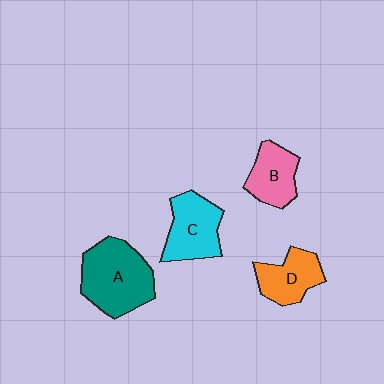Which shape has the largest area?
Shape A (teal).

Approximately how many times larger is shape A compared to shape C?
Approximately 1.4 times.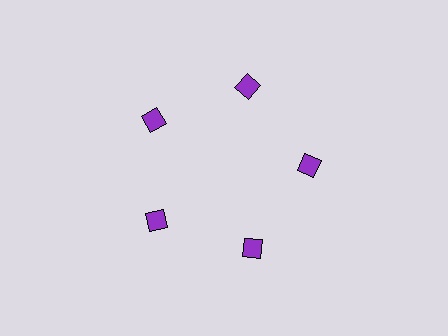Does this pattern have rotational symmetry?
Yes, this pattern has 5-fold rotational symmetry. It looks the same after rotating 72 degrees around the center.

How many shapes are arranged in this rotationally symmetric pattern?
There are 5 shapes, arranged in 5 groups of 1.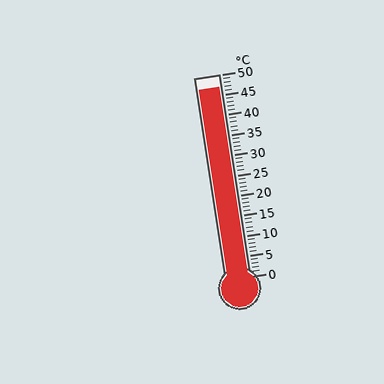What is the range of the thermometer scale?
The thermometer scale ranges from 0°C to 50°C.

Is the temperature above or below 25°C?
The temperature is above 25°C.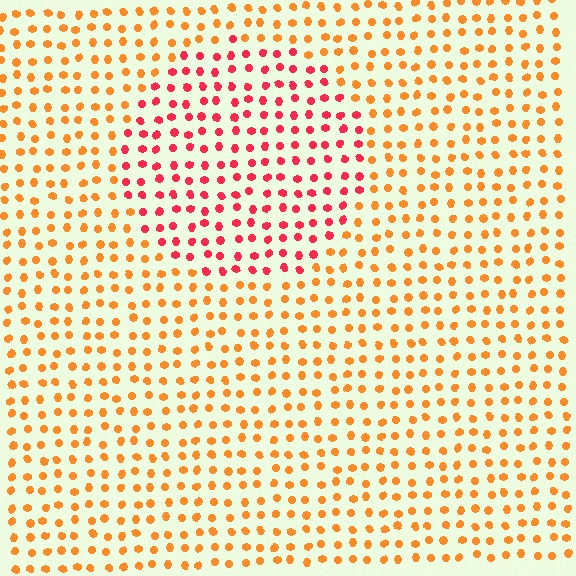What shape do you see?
I see a circle.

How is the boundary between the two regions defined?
The boundary is defined purely by a slight shift in hue (about 39 degrees). Spacing, size, and orientation are identical on both sides.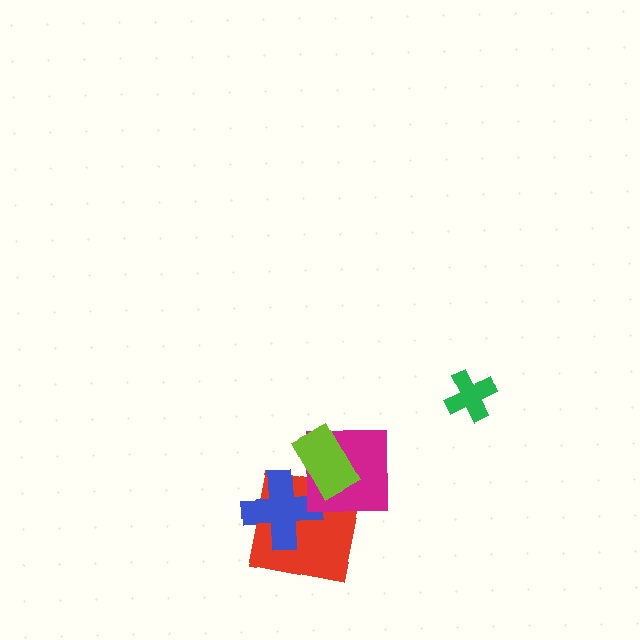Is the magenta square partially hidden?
Yes, it is partially covered by another shape.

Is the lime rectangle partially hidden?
No, no other shape covers it.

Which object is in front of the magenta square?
The lime rectangle is in front of the magenta square.